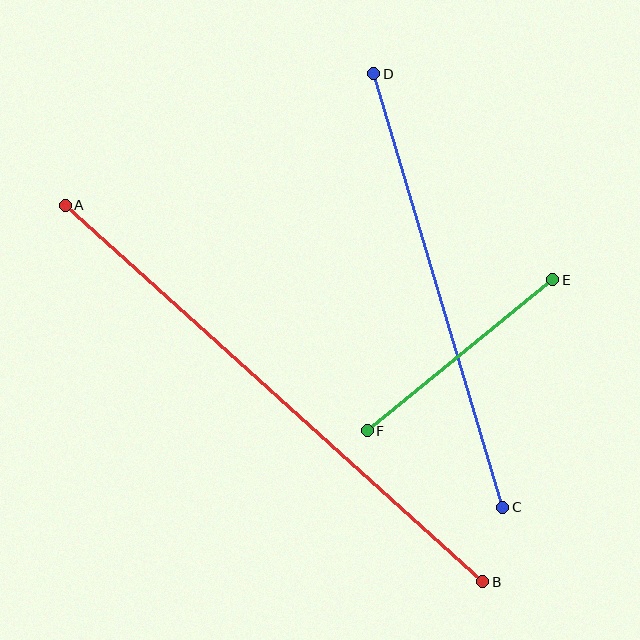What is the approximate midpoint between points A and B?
The midpoint is at approximately (274, 393) pixels.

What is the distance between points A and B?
The distance is approximately 563 pixels.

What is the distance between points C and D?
The distance is approximately 452 pixels.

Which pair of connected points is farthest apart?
Points A and B are farthest apart.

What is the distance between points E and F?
The distance is approximately 239 pixels.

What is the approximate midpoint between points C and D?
The midpoint is at approximately (438, 291) pixels.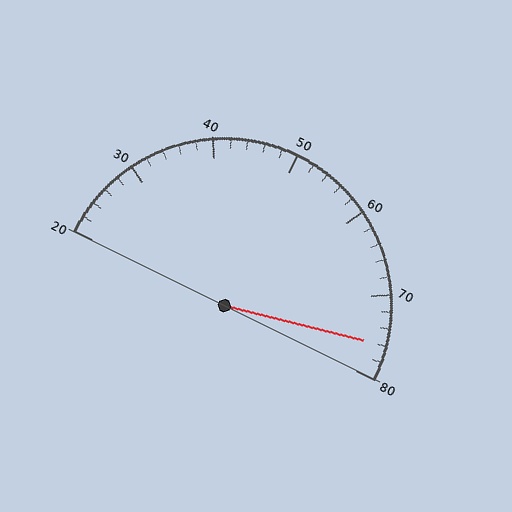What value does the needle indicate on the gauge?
The needle indicates approximately 76.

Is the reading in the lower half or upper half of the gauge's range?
The reading is in the upper half of the range (20 to 80).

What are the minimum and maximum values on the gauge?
The gauge ranges from 20 to 80.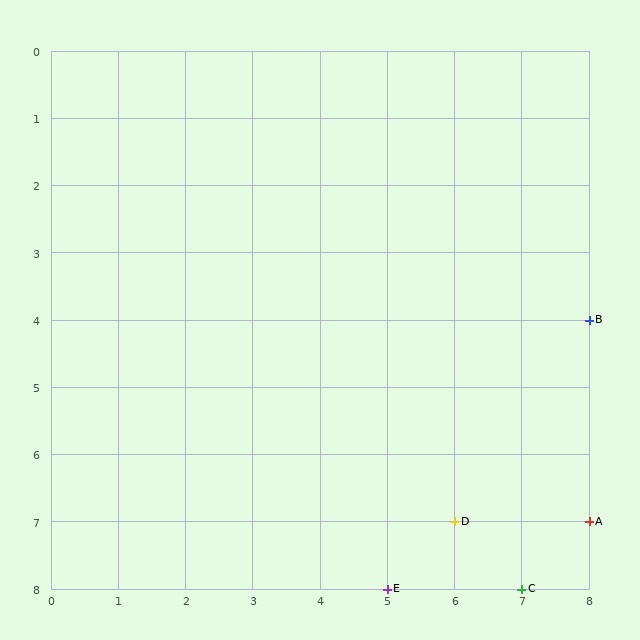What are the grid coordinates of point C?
Point C is at grid coordinates (7, 8).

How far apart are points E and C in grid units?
Points E and C are 2 columns apart.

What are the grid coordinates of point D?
Point D is at grid coordinates (6, 7).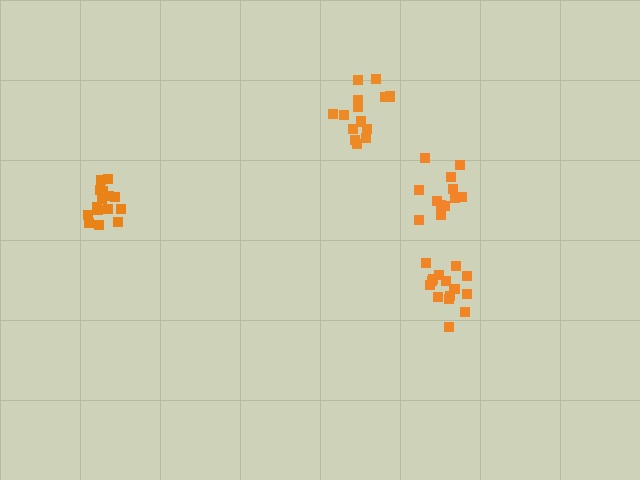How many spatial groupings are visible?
There are 4 spatial groupings.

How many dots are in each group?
Group 1: 15 dots, Group 2: 15 dots, Group 3: 14 dots, Group 4: 12 dots (56 total).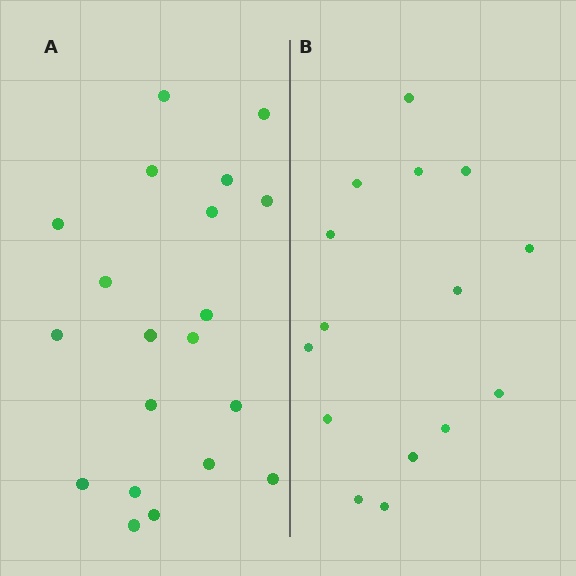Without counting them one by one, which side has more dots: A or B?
Region A (the left region) has more dots.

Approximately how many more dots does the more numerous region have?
Region A has about 5 more dots than region B.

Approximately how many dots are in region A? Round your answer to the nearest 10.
About 20 dots.